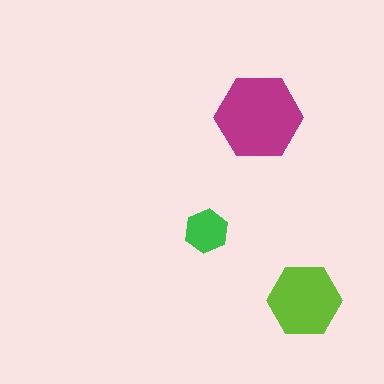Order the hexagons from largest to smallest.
the magenta one, the lime one, the green one.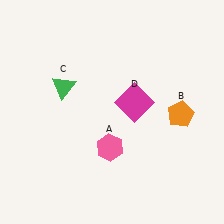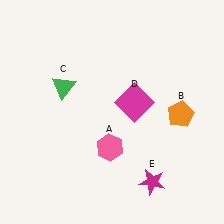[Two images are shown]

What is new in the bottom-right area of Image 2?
A magenta star (E) was added in the bottom-right area of Image 2.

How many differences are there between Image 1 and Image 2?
There is 1 difference between the two images.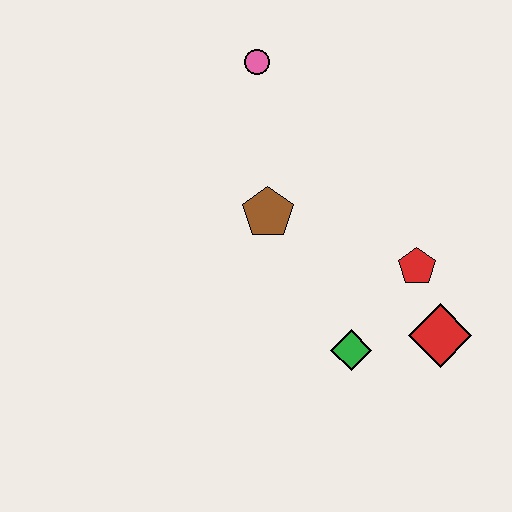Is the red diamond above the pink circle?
No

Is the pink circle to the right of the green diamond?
No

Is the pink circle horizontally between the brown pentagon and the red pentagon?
No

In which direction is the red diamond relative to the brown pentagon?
The red diamond is to the right of the brown pentagon.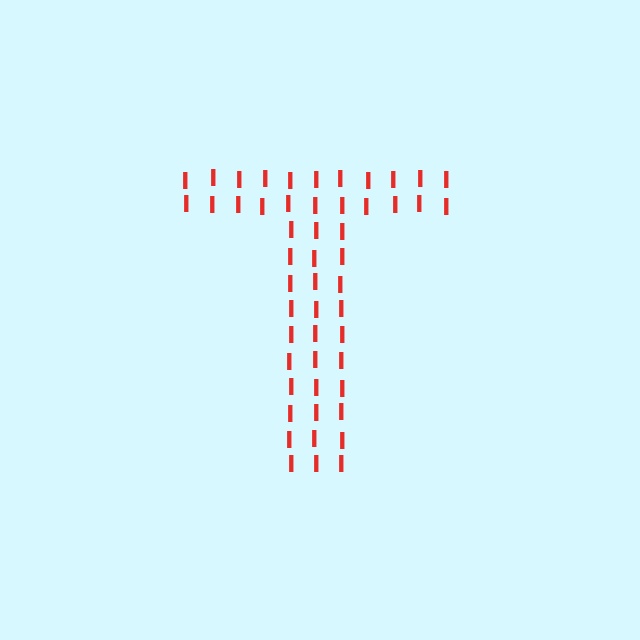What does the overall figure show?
The overall figure shows the letter T.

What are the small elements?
The small elements are letter I's.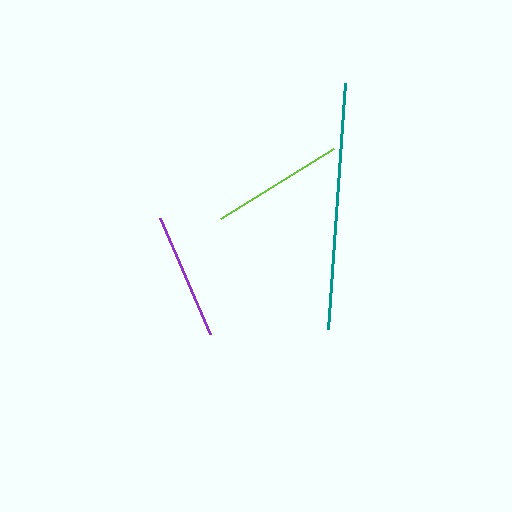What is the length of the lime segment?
The lime segment is approximately 133 pixels long.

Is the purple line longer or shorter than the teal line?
The teal line is longer than the purple line.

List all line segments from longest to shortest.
From longest to shortest: teal, lime, purple.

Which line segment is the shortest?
The purple line is the shortest at approximately 126 pixels.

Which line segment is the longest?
The teal line is the longest at approximately 247 pixels.